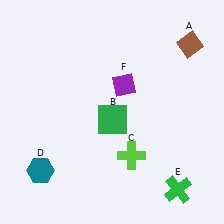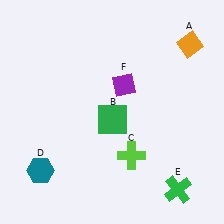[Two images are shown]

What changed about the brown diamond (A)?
In Image 1, A is brown. In Image 2, it changed to orange.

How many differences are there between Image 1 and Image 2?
There is 1 difference between the two images.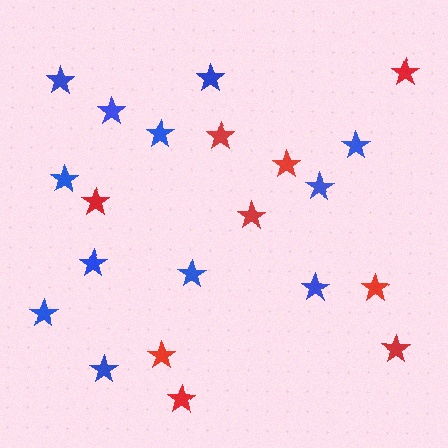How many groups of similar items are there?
There are 2 groups: one group of red stars (9) and one group of blue stars (12).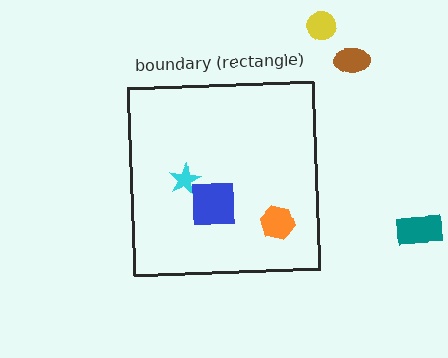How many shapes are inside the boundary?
3 inside, 3 outside.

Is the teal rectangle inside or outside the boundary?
Outside.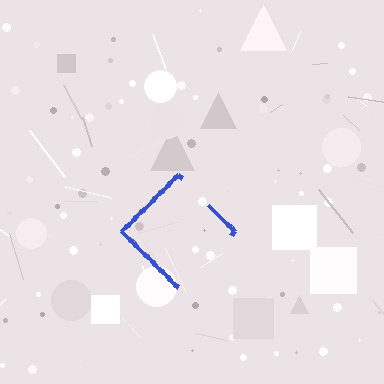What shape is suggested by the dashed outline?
The dashed outline suggests a diamond.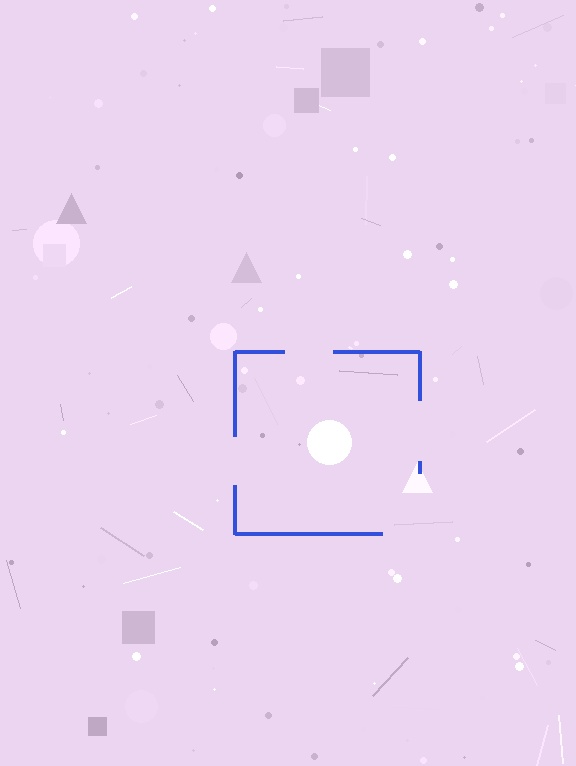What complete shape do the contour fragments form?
The contour fragments form a square.